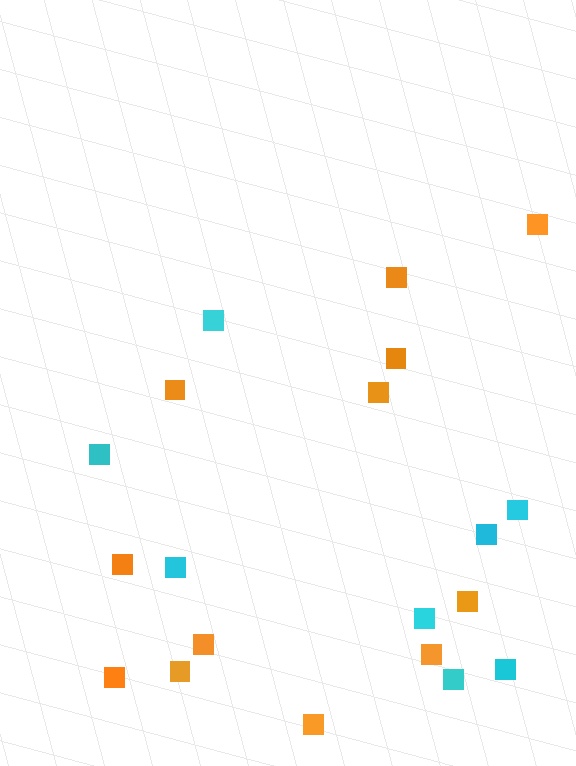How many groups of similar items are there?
There are 2 groups: one group of orange squares (12) and one group of cyan squares (8).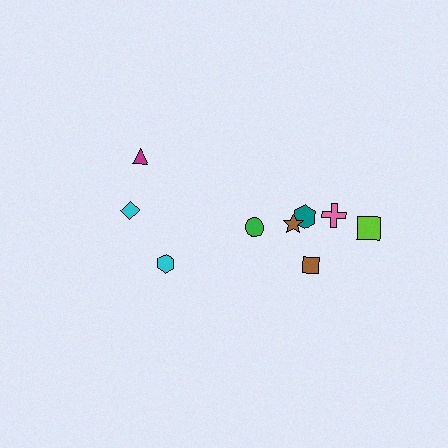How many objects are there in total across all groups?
There are 9 objects.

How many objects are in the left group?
There are 3 objects.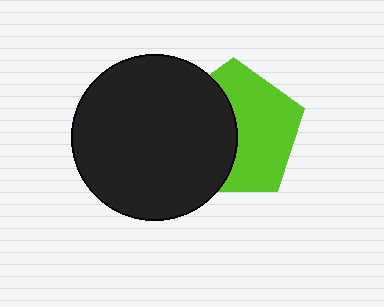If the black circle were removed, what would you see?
You would see the complete lime pentagon.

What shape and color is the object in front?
The object in front is a black circle.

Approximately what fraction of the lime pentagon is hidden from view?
Roughly 45% of the lime pentagon is hidden behind the black circle.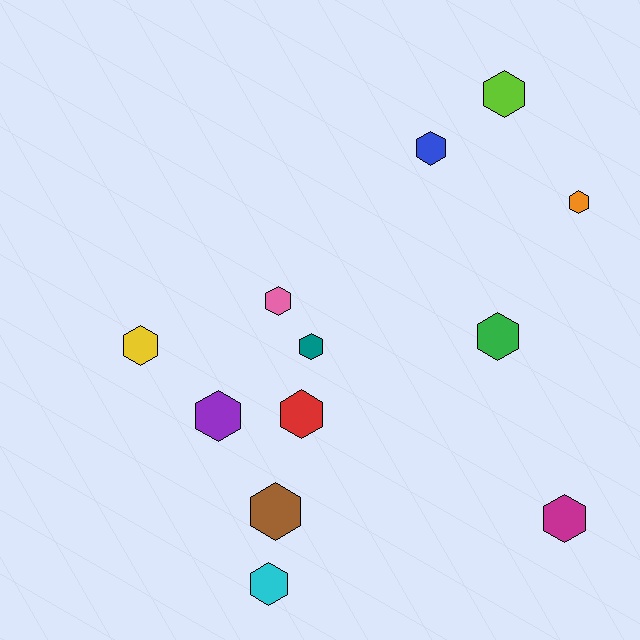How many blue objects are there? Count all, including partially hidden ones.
There is 1 blue object.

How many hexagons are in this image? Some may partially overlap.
There are 12 hexagons.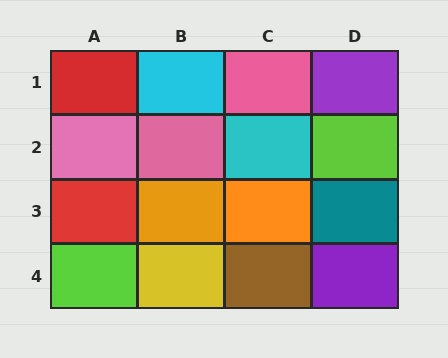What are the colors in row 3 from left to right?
Red, orange, orange, teal.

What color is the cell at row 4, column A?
Lime.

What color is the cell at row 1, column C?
Pink.